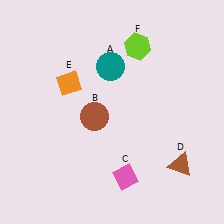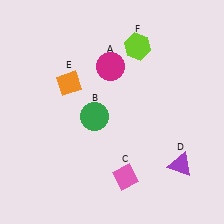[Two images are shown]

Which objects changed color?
A changed from teal to magenta. B changed from brown to green. D changed from brown to purple.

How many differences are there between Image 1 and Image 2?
There are 3 differences between the two images.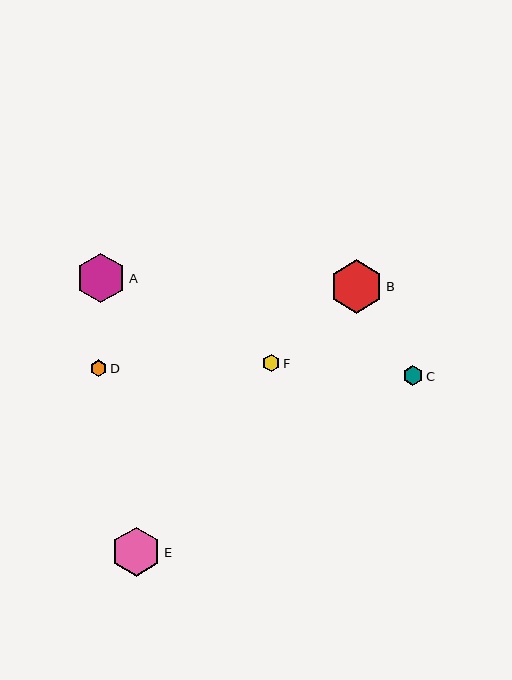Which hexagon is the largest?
Hexagon B is the largest with a size of approximately 53 pixels.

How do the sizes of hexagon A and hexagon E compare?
Hexagon A and hexagon E are approximately the same size.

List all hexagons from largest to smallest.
From largest to smallest: B, A, E, C, F, D.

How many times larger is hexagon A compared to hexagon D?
Hexagon A is approximately 2.9 times the size of hexagon D.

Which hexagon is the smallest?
Hexagon D is the smallest with a size of approximately 17 pixels.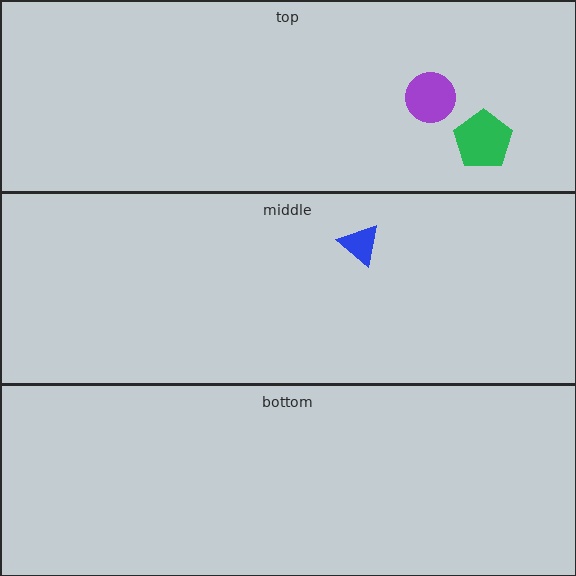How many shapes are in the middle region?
1.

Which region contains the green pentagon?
The top region.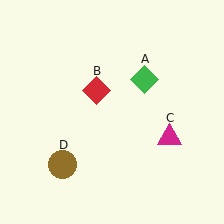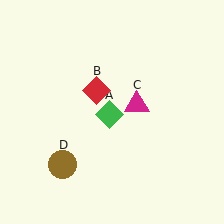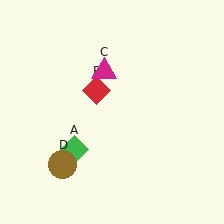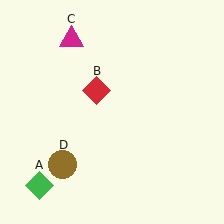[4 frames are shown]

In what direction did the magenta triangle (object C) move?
The magenta triangle (object C) moved up and to the left.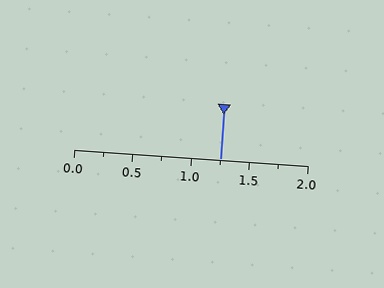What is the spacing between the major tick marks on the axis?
The major ticks are spaced 0.5 apart.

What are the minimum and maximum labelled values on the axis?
The axis runs from 0.0 to 2.0.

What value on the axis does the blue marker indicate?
The marker indicates approximately 1.25.